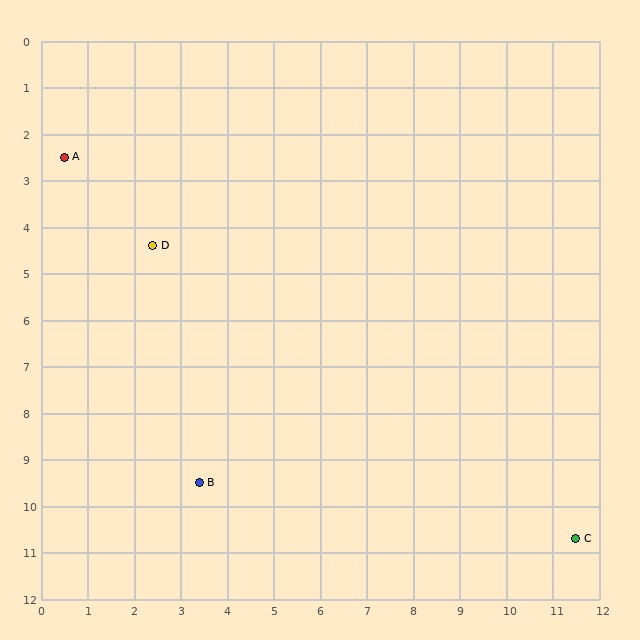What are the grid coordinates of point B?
Point B is at approximately (3.4, 9.5).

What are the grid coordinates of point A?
Point A is at approximately (0.5, 2.5).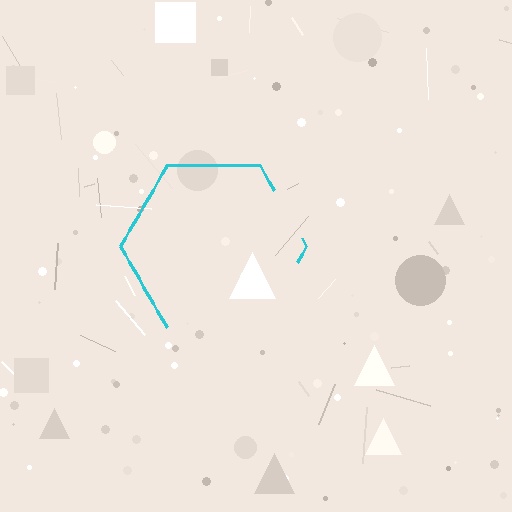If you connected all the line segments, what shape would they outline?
They would outline a hexagon.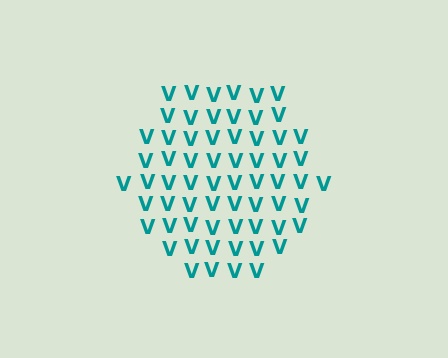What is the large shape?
The large shape is a hexagon.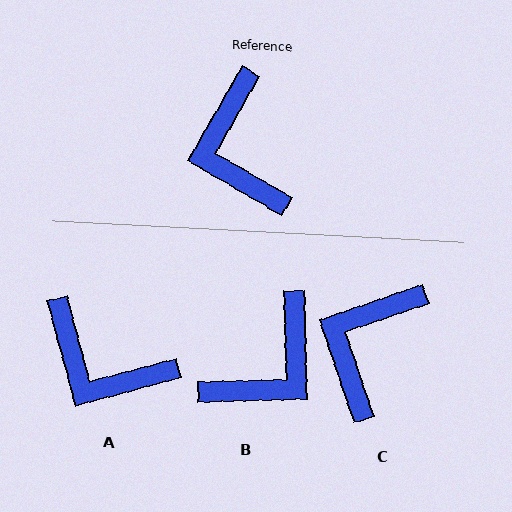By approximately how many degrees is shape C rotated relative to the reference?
Approximately 41 degrees clockwise.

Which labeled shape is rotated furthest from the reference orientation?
B, about 122 degrees away.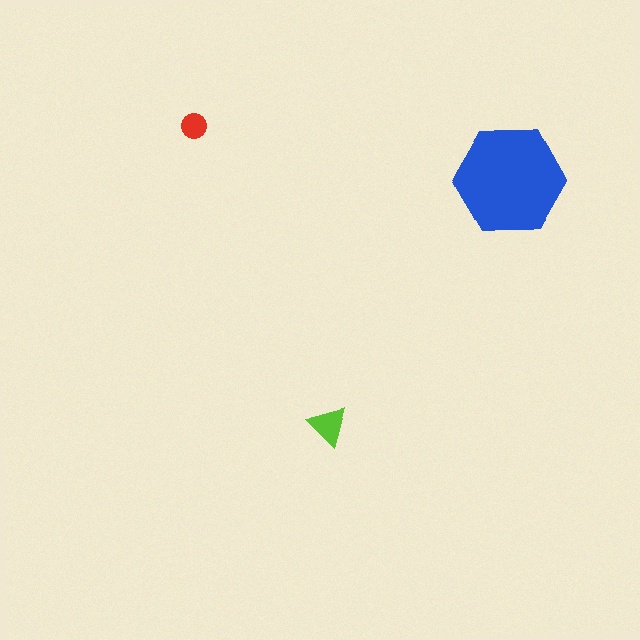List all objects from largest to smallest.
The blue hexagon, the lime triangle, the red circle.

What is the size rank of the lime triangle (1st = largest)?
2nd.